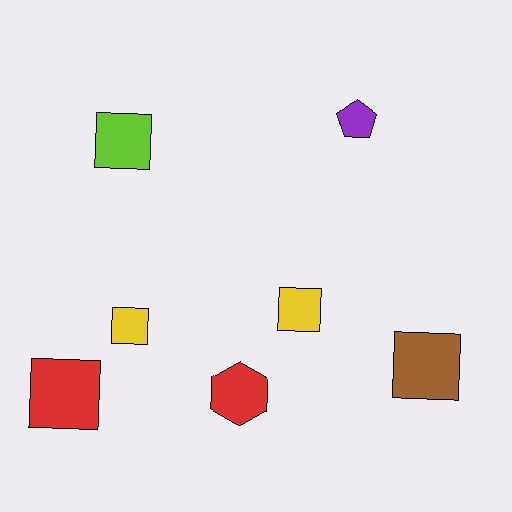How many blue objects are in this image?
There are no blue objects.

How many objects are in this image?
There are 7 objects.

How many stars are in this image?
There are no stars.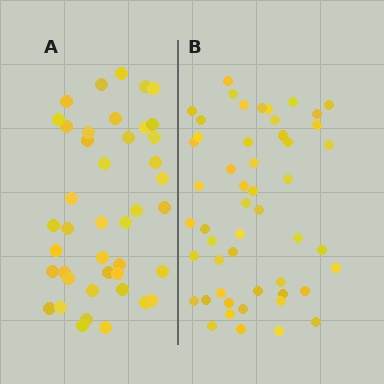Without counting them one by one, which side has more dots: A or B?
Region B (the right region) has more dots.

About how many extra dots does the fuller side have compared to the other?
Region B has roughly 8 or so more dots than region A.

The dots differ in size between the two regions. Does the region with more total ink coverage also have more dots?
No. Region A has more total ink coverage because its dots are larger, but region B actually contains more individual dots. Total area can be misleading — the number of items is what matters here.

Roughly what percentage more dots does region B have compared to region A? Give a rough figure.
About 20% more.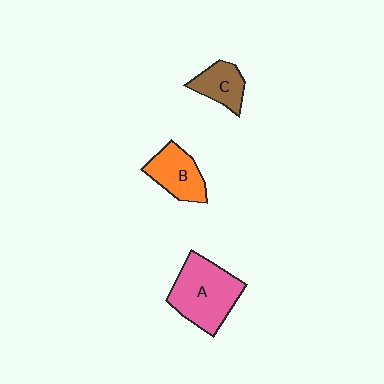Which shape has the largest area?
Shape A (pink).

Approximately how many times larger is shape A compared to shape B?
Approximately 1.6 times.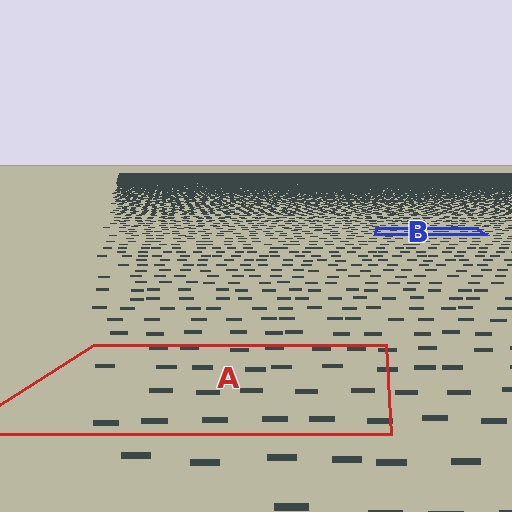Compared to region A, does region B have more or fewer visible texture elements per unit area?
Region B has more texture elements per unit area — they are packed more densely because it is farther away.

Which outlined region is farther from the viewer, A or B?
Region B is farther from the viewer — the texture elements inside it appear smaller and more densely packed.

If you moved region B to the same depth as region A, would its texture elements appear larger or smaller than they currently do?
They would appear larger. At a closer depth, the same texture elements are projected at a bigger on-screen size.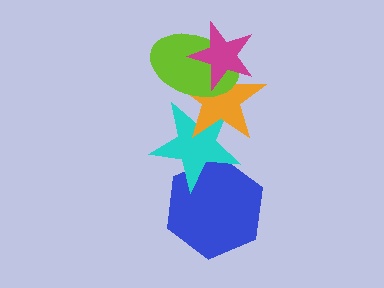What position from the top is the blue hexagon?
The blue hexagon is 5th from the top.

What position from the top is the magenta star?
The magenta star is 1st from the top.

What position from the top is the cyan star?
The cyan star is 4th from the top.